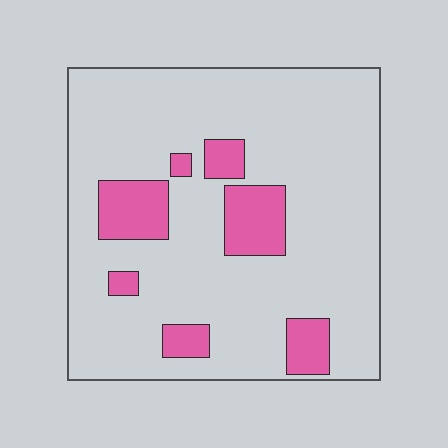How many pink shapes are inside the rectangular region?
7.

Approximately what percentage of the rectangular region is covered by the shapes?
Approximately 15%.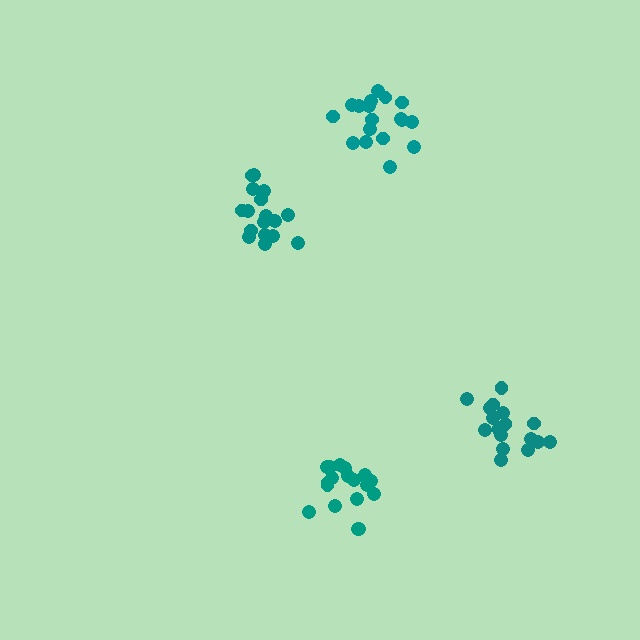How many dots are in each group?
Group 1: 18 dots, Group 2: 18 dots, Group 3: 18 dots, Group 4: 18 dots (72 total).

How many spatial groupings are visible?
There are 4 spatial groupings.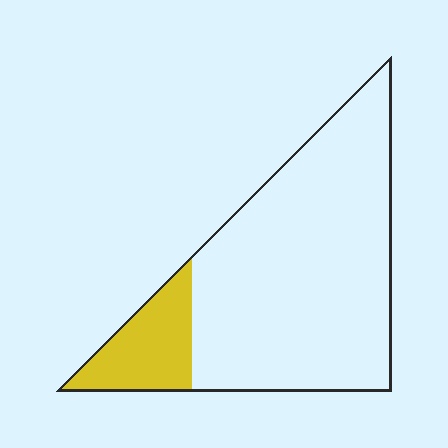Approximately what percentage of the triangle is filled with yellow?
Approximately 15%.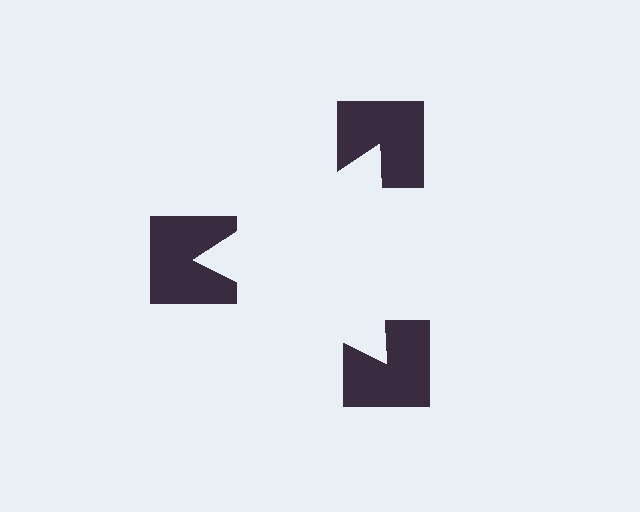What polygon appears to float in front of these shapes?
An illusory triangle — its edges are inferred from the aligned wedge cuts in the notched squares, not physically drawn.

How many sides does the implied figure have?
3 sides.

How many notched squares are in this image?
There are 3 — one at each vertex of the illusory triangle.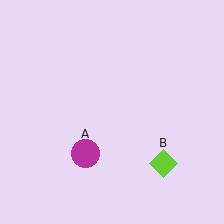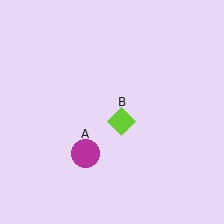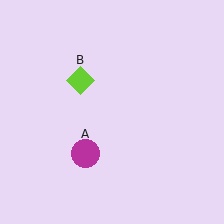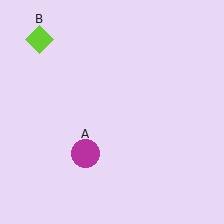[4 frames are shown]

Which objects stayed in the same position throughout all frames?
Magenta circle (object A) remained stationary.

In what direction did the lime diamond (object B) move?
The lime diamond (object B) moved up and to the left.